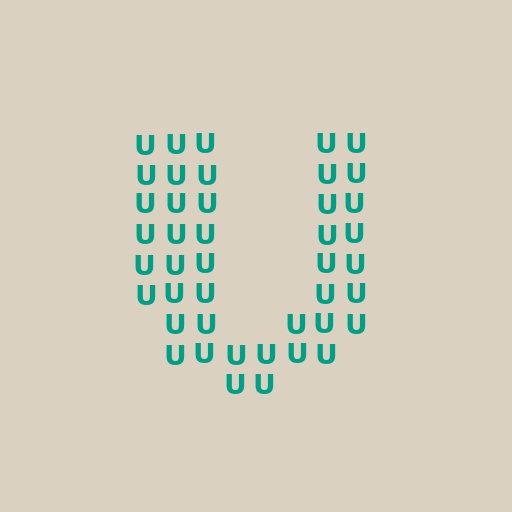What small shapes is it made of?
It is made of small letter U's.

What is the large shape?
The large shape is the letter U.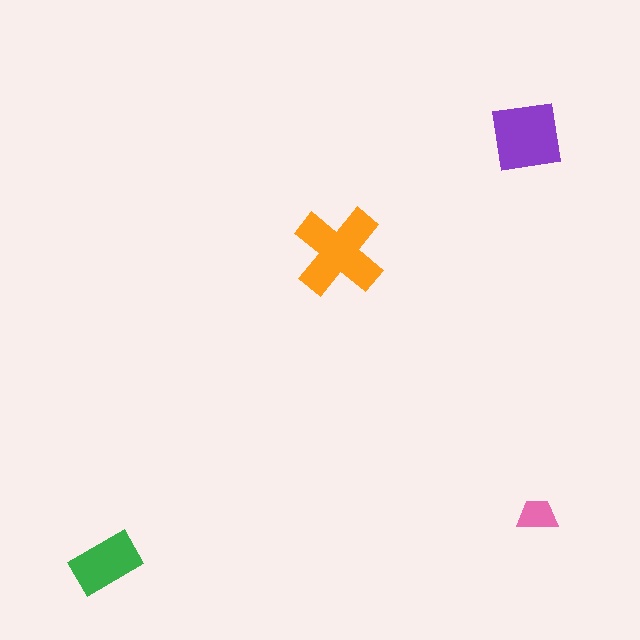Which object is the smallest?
The pink trapezoid.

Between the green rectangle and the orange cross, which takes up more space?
The orange cross.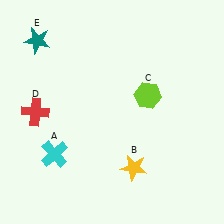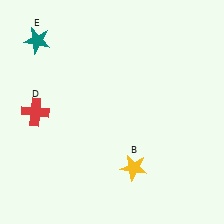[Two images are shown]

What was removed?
The lime hexagon (C), the cyan cross (A) were removed in Image 2.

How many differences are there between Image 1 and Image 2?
There are 2 differences between the two images.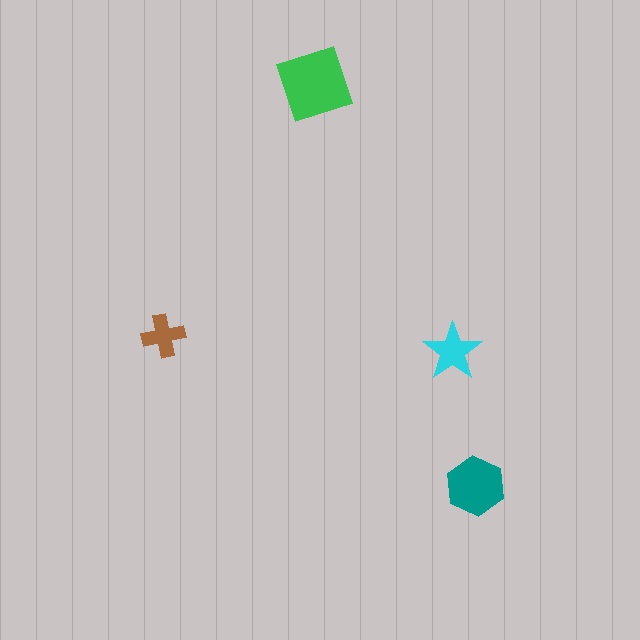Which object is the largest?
The green diamond.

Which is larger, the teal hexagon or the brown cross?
The teal hexagon.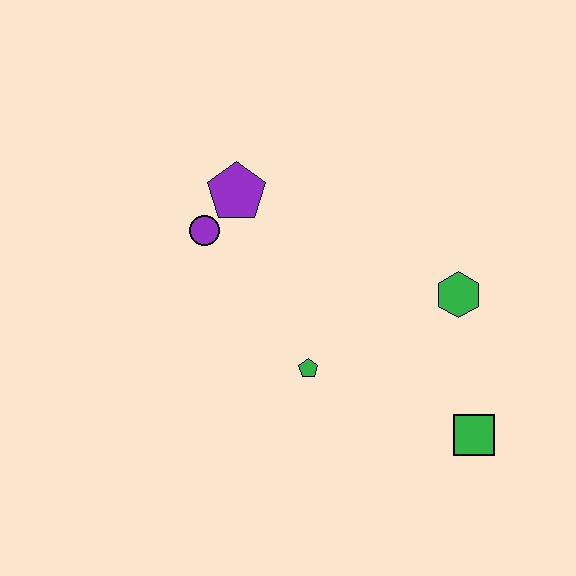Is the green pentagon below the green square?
No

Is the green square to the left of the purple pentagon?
No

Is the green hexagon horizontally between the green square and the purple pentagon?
Yes